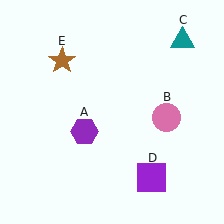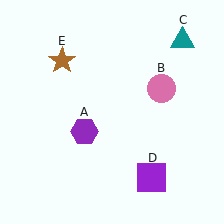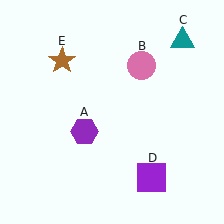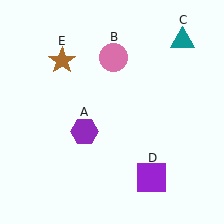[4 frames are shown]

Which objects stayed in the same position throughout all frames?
Purple hexagon (object A) and teal triangle (object C) and purple square (object D) and brown star (object E) remained stationary.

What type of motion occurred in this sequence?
The pink circle (object B) rotated counterclockwise around the center of the scene.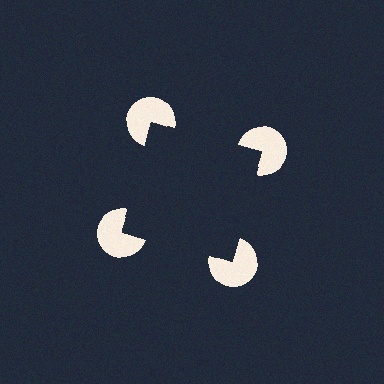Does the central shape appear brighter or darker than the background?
It typically appears slightly darker than the background, even though no actual brightness change is drawn.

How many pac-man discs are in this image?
There are 4 — one at each vertex of the illusory square.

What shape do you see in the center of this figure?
An illusory square — its edges are inferred from the aligned wedge cuts in the pac-man discs, not physically drawn.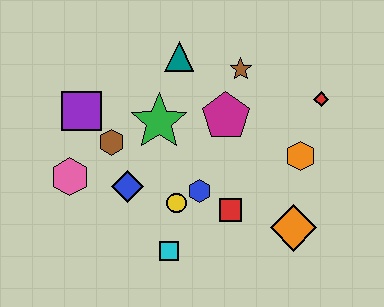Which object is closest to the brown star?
The magenta pentagon is closest to the brown star.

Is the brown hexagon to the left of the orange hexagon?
Yes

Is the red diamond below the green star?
No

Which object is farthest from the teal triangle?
The orange diamond is farthest from the teal triangle.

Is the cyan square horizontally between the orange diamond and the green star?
Yes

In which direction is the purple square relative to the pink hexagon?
The purple square is above the pink hexagon.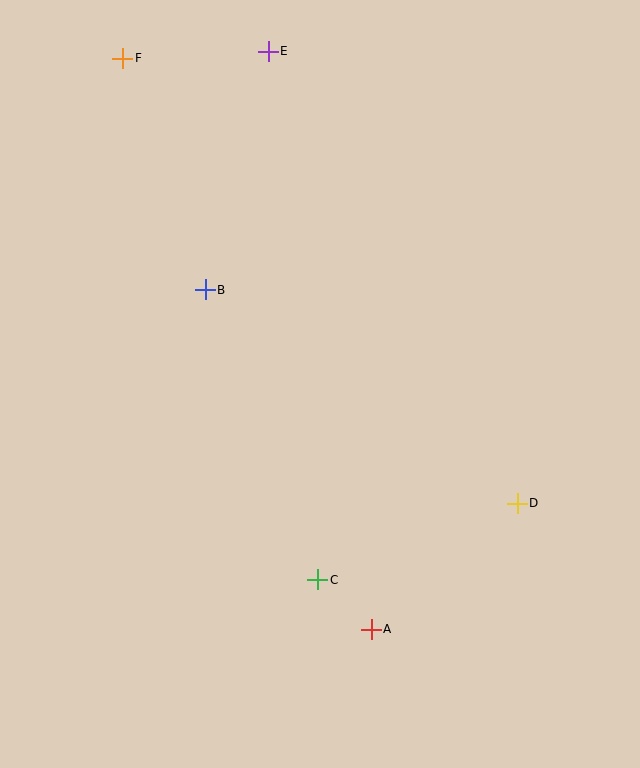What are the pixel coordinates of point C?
Point C is at (318, 580).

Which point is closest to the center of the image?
Point B at (205, 290) is closest to the center.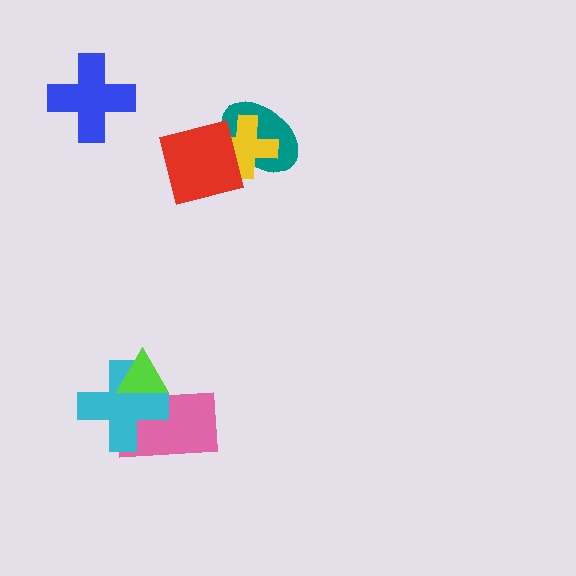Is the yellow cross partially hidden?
Yes, it is partially covered by another shape.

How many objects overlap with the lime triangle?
2 objects overlap with the lime triangle.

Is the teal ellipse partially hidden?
Yes, it is partially covered by another shape.